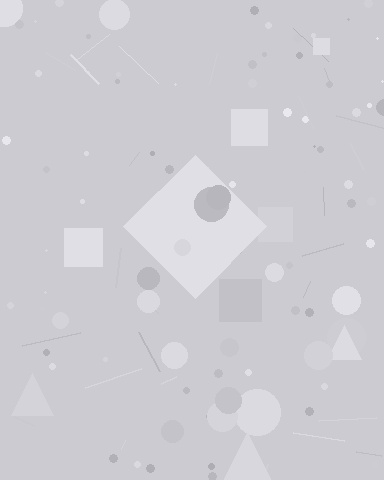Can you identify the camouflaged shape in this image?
The camouflaged shape is a diamond.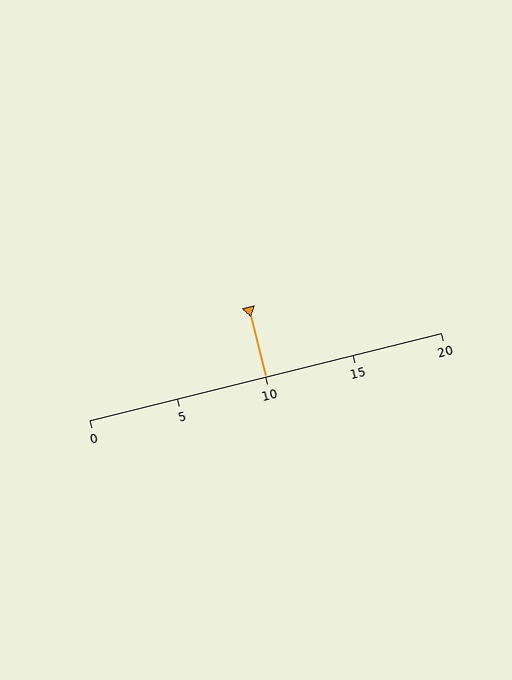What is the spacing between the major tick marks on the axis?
The major ticks are spaced 5 apart.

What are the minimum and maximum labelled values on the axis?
The axis runs from 0 to 20.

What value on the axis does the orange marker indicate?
The marker indicates approximately 10.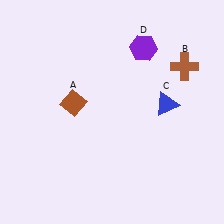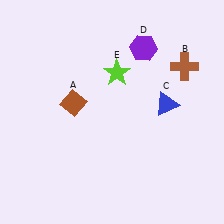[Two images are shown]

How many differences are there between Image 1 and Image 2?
There is 1 difference between the two images.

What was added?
A lime star (E) was added in Image 2.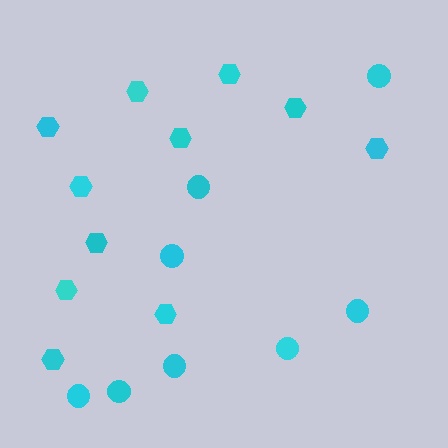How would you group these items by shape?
There are 2 groups: one group of circles (8) and one group of hexagons (11).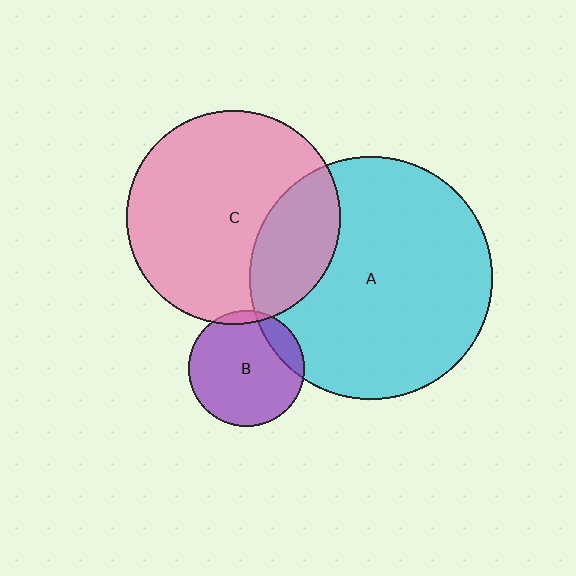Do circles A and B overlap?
Yes.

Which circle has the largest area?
Circle A (cyan).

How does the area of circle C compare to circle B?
Approximately 3.4 times.